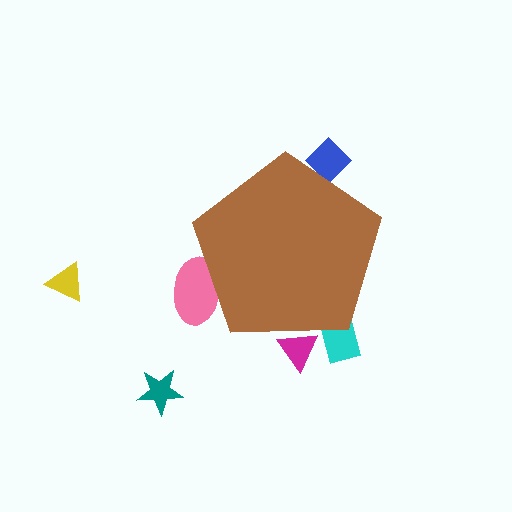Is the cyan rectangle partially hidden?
Yes, the cyan rectangle is partially hidden behind the brown pentagon.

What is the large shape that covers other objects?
A brown pentagon.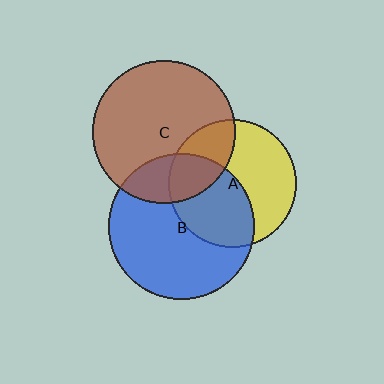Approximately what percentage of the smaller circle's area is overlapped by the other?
Approximately 45%.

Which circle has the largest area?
Circle B (blue).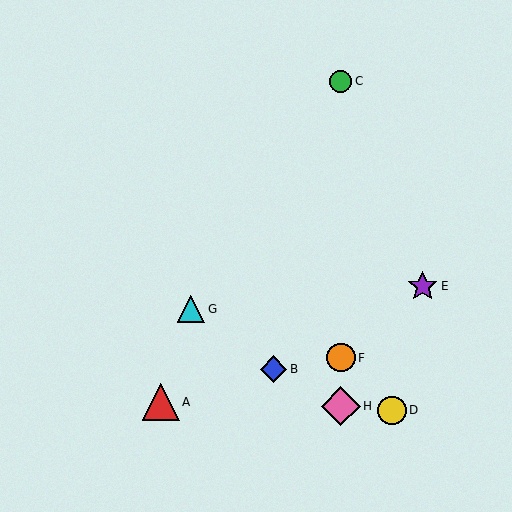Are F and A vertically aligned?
No, F is at x≈341 and A is at x≈161.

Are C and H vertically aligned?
Yes, both are at x≈341.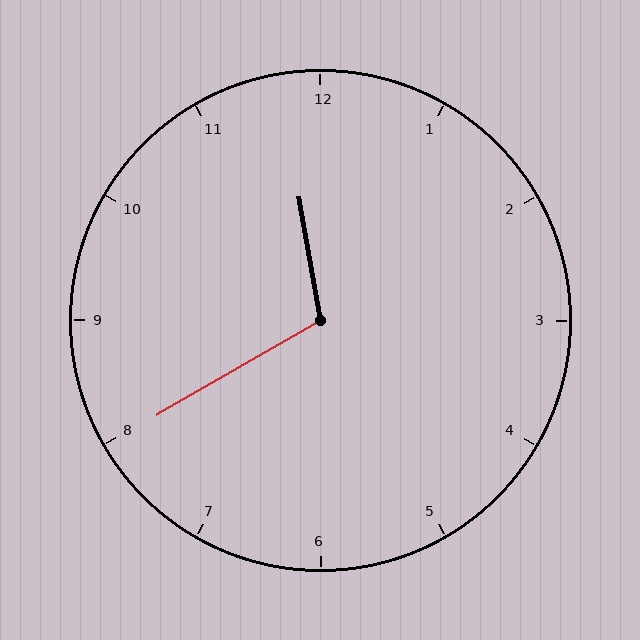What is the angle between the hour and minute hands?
Approximately 110 degrees.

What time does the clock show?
11:40.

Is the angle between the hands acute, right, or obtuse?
It is obtuse.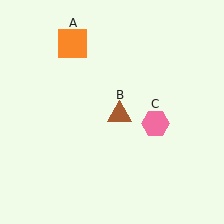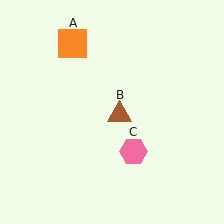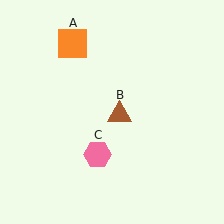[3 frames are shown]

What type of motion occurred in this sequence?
The pink hexagon (object C) rotated clockwise around the center of the scene.